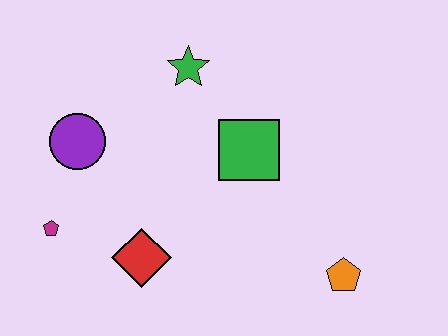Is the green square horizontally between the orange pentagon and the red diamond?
Yes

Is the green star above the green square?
Yes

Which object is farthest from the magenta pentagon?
The orange pentagon is farthest from the magenta pentagon.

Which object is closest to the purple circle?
The magenta pentagon is closest to the purple circle.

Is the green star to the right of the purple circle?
Yes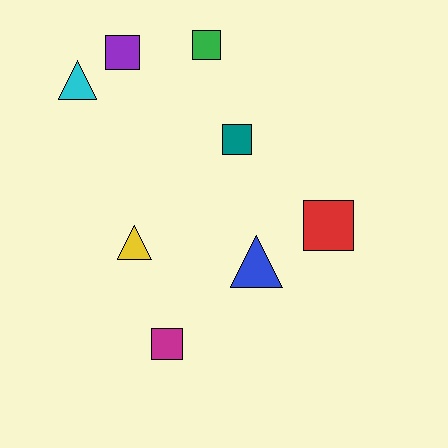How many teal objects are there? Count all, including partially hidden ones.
There is 1 teal object.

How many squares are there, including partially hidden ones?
There are 5 squares.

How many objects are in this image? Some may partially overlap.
There are 8 objects.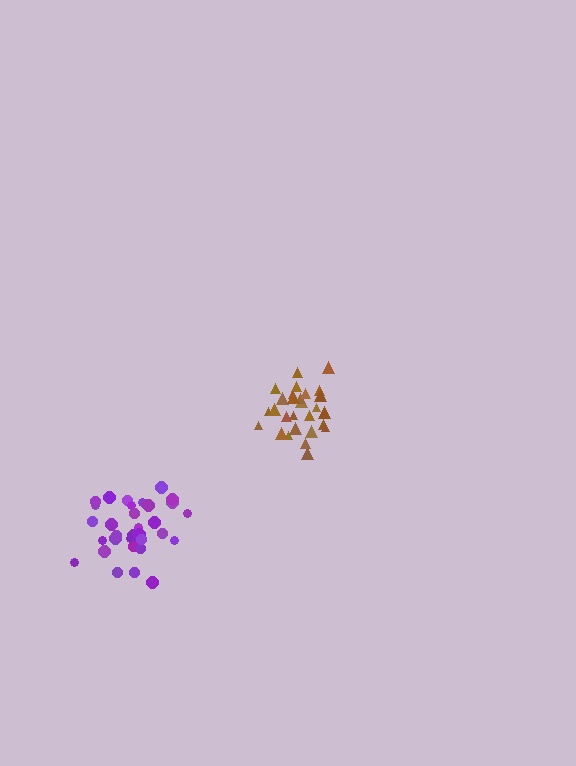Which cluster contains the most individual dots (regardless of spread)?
Purple (32).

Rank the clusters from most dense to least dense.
brown, purple.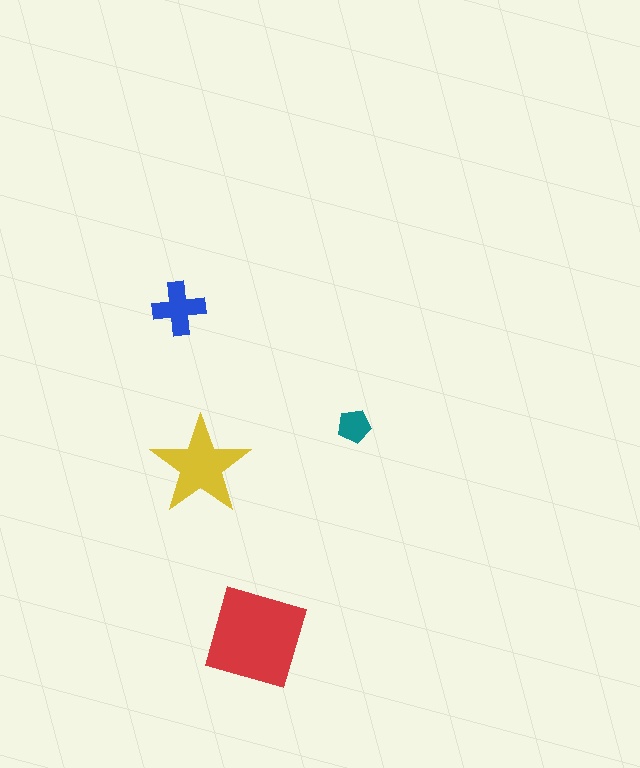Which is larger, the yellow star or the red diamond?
The red diamond.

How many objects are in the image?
There are 4 objects in the image.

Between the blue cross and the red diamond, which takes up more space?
The red diamond.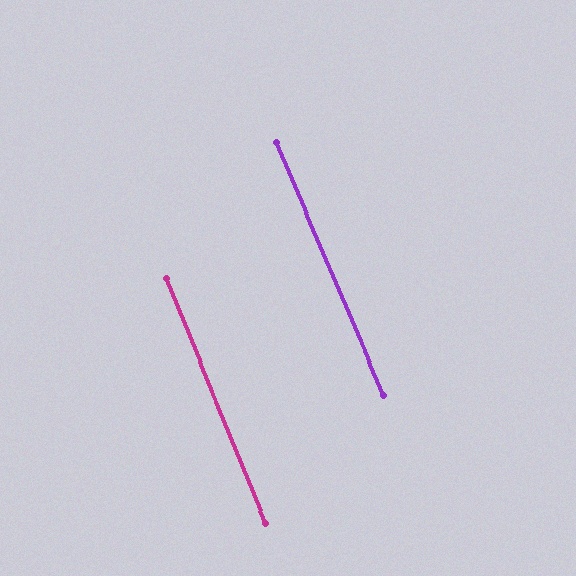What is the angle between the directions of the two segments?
Approximately 1 degree.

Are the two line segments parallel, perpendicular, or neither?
Parallel — their directions differ by only 0.9°.